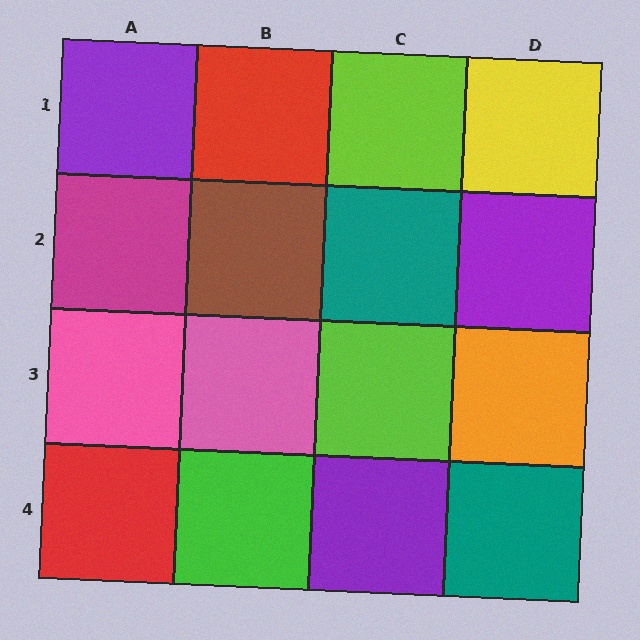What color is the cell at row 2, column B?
Brown.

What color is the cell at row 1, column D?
Yellow.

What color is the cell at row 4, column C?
Purple.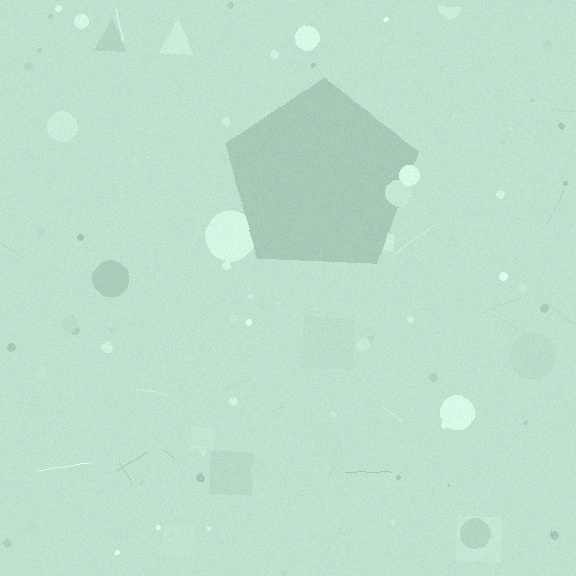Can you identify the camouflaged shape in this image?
The camouflaged shape is a pentagon.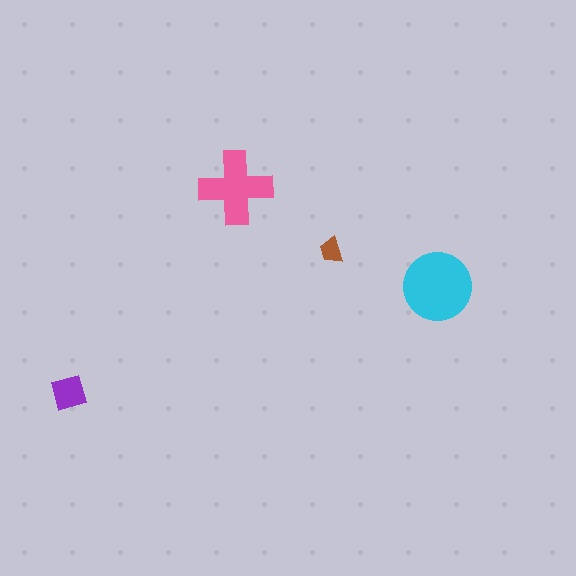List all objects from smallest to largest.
The brown trapezoid, the purple square, the pink cross, the cyan circle.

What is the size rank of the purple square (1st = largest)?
3rd.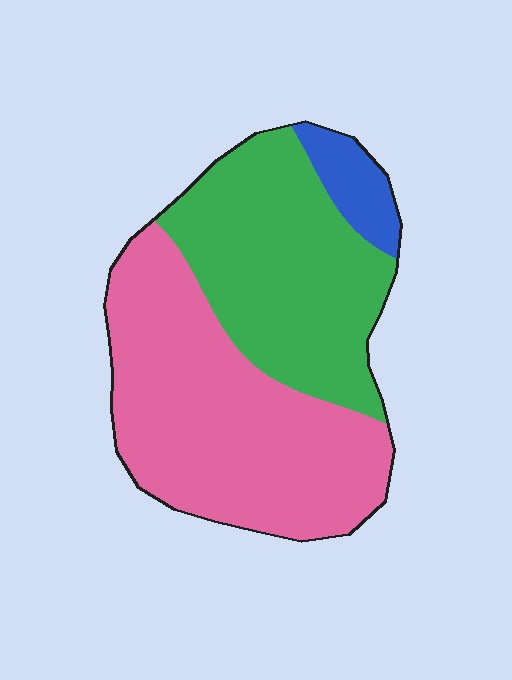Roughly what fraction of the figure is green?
Green takes up about two fifths (2/5) of the figure.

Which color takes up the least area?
Blue, at roughly 5%.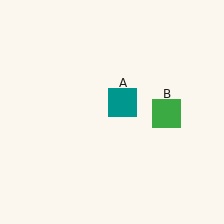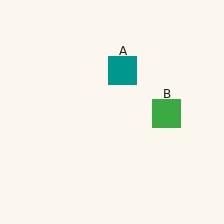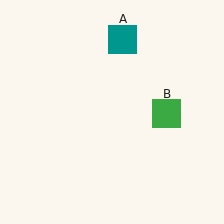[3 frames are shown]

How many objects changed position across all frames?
1 object changed position: teal square (object A).